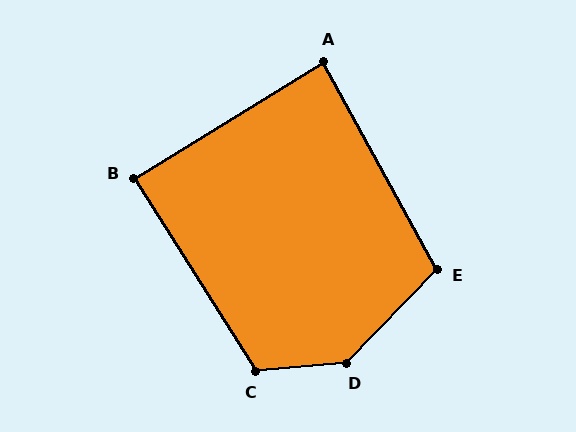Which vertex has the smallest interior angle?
A, at approximately 87 degrees.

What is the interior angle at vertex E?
Approximately 107 degrees (obtuse).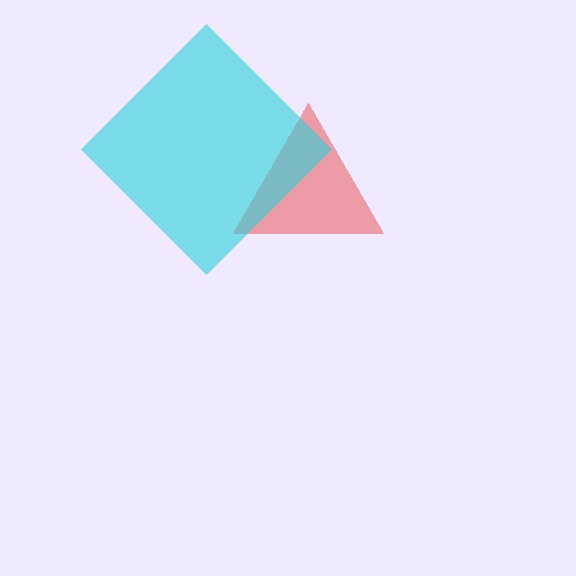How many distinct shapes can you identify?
There are 2 distinct shapes: a red triangle, a cyan diamond.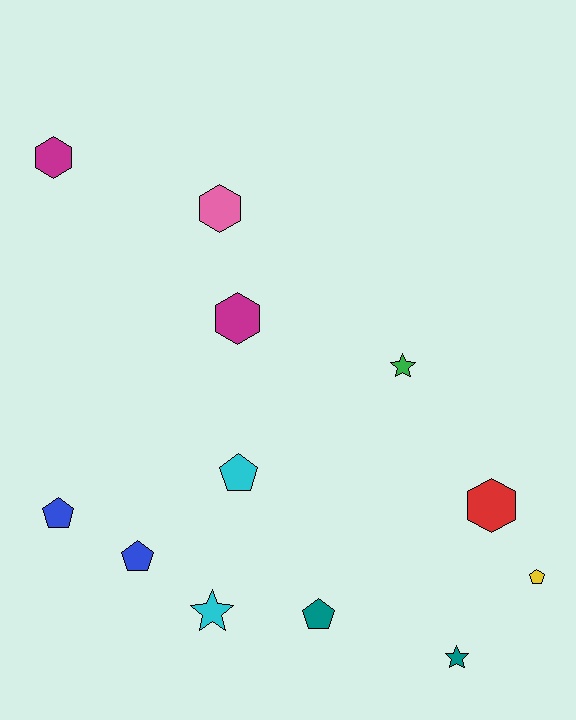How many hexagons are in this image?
There are 4 hexagons.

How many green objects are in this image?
There is 1 green object.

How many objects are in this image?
There are 12 objects.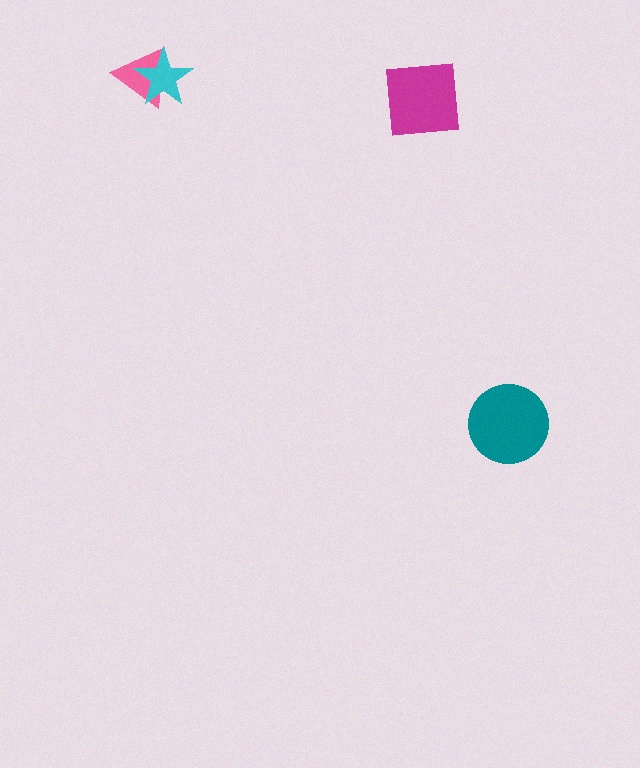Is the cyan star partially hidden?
No, no other shape covers it.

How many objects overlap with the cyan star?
1 object overlaps with the cyan star.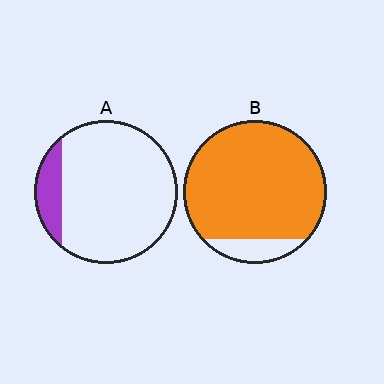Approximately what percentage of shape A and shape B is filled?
A is approximately 15% and B is approximately 90%.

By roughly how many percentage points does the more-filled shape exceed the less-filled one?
By roughly 75 percentage points (B over A).